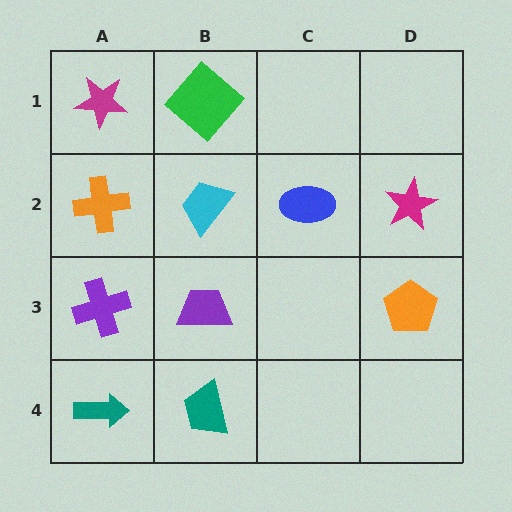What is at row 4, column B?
A teal trapezoid.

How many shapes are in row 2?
4 shapes.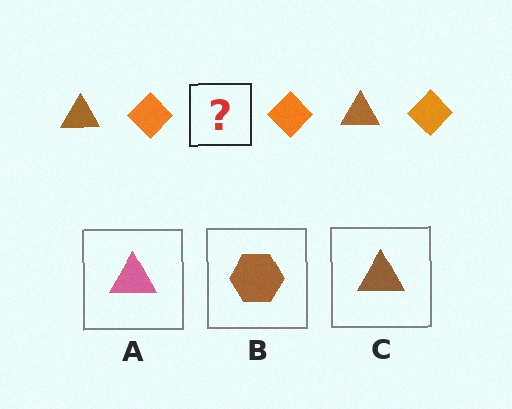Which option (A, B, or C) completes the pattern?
C.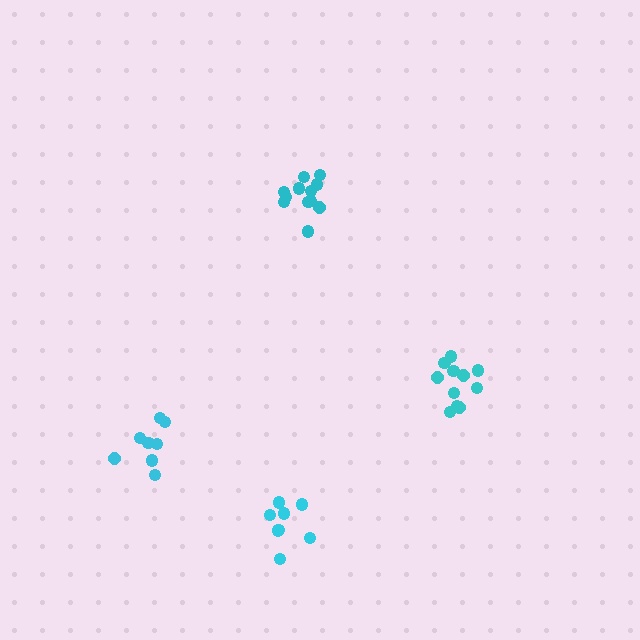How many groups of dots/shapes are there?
There are 4 groups.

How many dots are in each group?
Group 1: 8 dots, Group 2: 11 dots, Group 3: 12 dots, Group 4: 8 dots (39 total).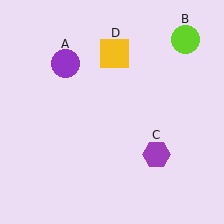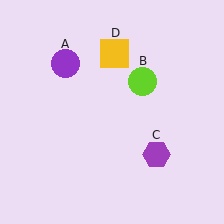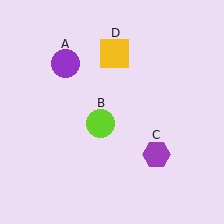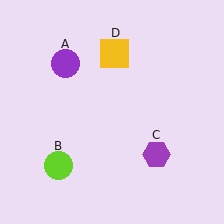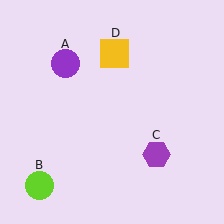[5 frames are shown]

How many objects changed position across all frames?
1 object changed position: lime circle (object B).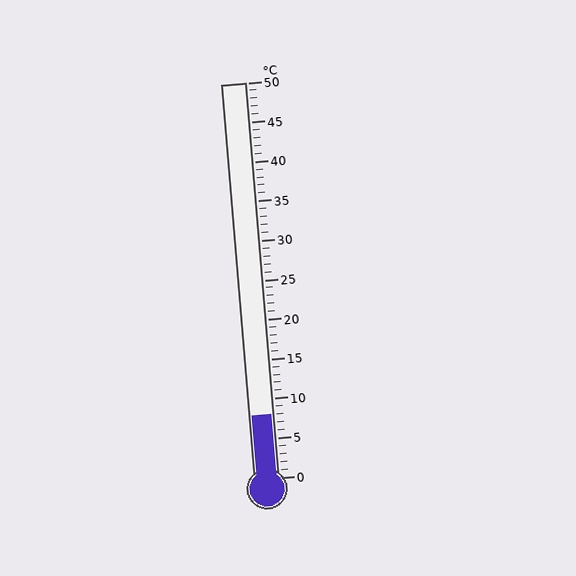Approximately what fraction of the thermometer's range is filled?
The thermometer is filled to approximately 15% of its range.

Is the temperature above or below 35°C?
The temperature is below 35°C.